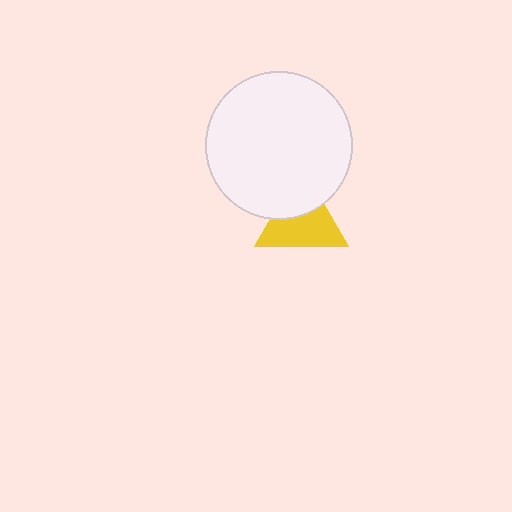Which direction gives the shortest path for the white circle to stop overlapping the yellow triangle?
Moving up gives the shortest separation.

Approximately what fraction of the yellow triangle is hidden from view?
Roughly 37% of the yellow triangle is hidden behind the white circle.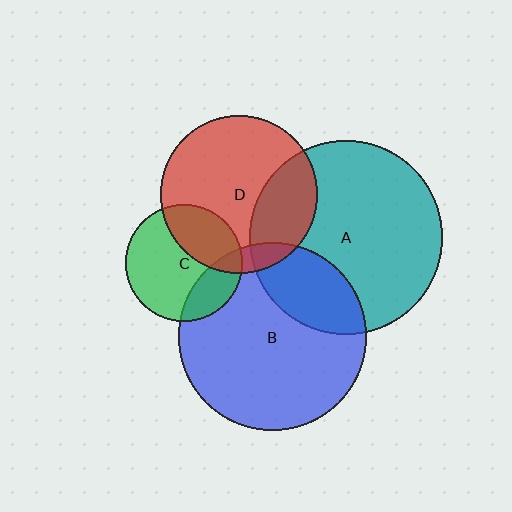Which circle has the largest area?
Circle A (teal).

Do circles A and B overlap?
Yes.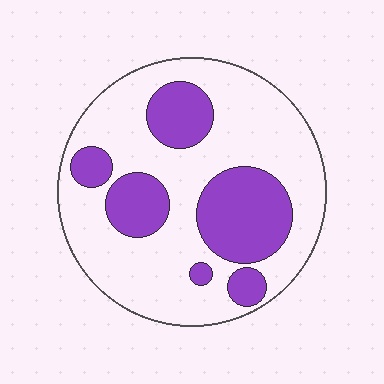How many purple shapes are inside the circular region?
6.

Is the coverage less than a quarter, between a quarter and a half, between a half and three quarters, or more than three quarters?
Between a quarter and a half.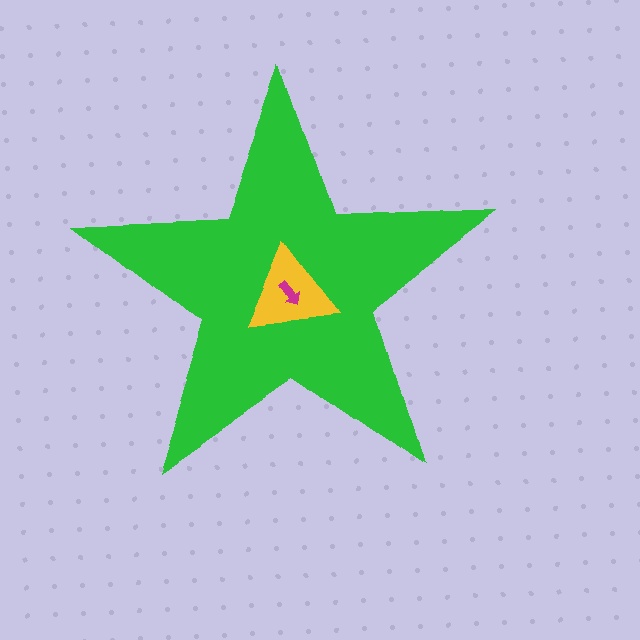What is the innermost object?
The magenta arrow.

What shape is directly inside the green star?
The yellow triangle.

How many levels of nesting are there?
3.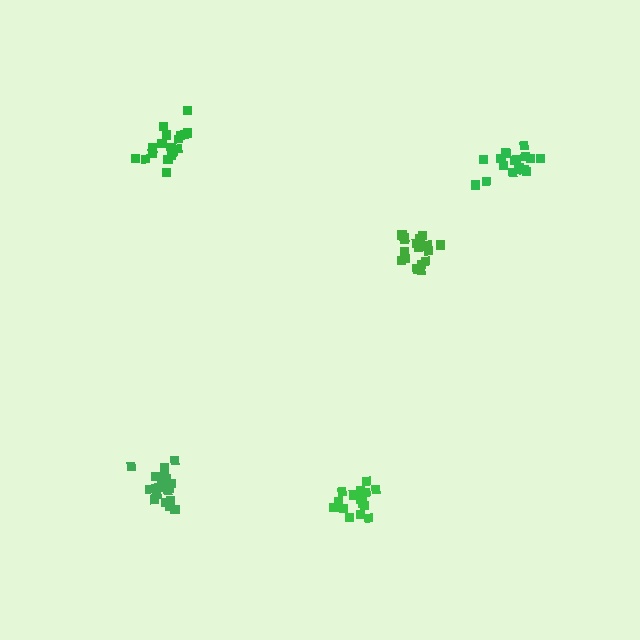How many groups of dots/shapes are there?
There are 5 groups.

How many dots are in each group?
Group 1: 17 dots, Group 2: 21 dots, Group 3: 20 dots, Group 4: 16 dots, Group 5: 18 dots (92 total).